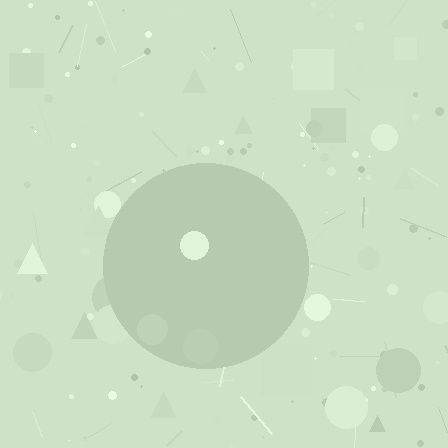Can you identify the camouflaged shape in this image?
The camouflaged shape is a circle.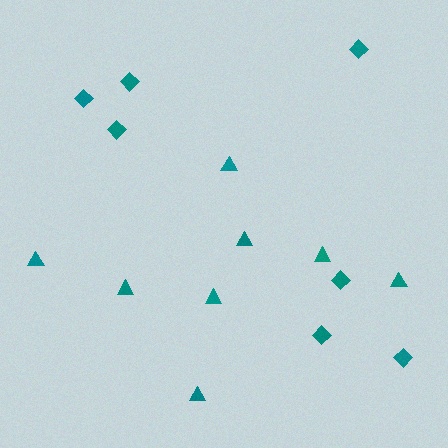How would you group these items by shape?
There are 2 groups: one group of diamonds (7) and one group of triangles (8).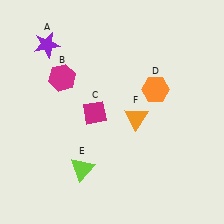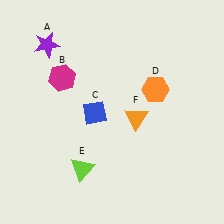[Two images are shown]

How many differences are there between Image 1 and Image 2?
There is 1 difference between the two images.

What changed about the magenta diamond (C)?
In Image 1, C is magenta. In Image 2, it changed to blue.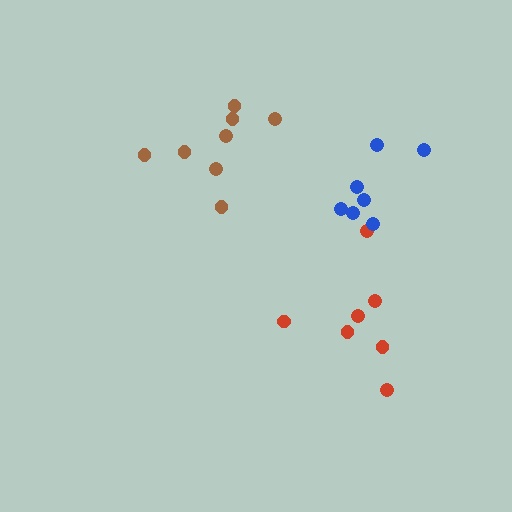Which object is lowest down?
The red cluster is bottommost.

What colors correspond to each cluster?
The clusters are colored: brown, red, blue.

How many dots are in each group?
Group 1: 8 dots, Group 2: 7 dots, Group 3: 7 dots (22 total).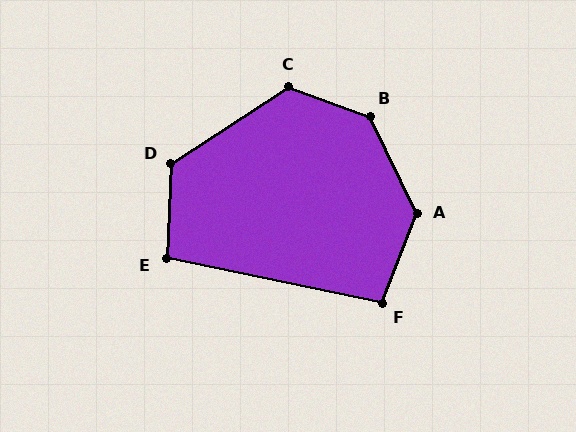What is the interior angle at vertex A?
Approximately 133 degrees (obtuse).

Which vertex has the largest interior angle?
B, at approximately 136 degrees.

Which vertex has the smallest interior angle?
F, at approximately 99 degrees.